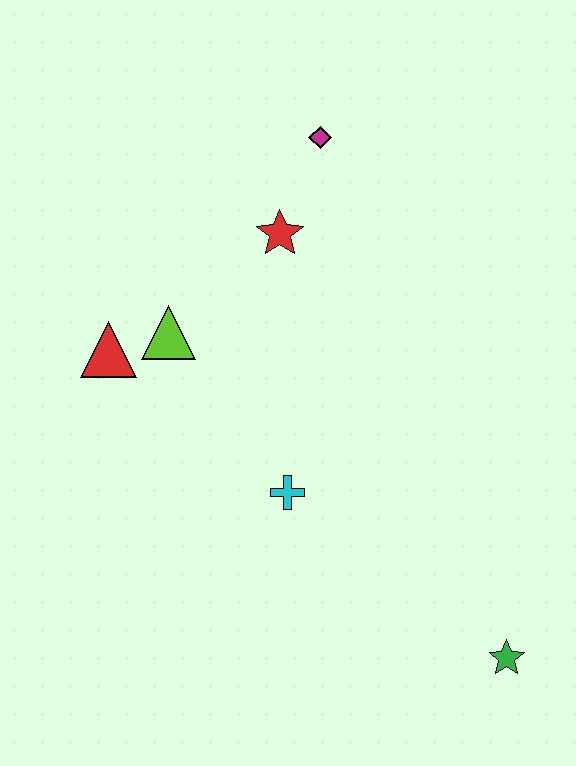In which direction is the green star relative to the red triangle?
The green star is to the right of the red triangle.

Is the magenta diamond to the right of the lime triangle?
Yes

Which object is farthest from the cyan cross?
The magenta diamond is farthest from the cyan cross.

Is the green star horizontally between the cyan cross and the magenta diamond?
No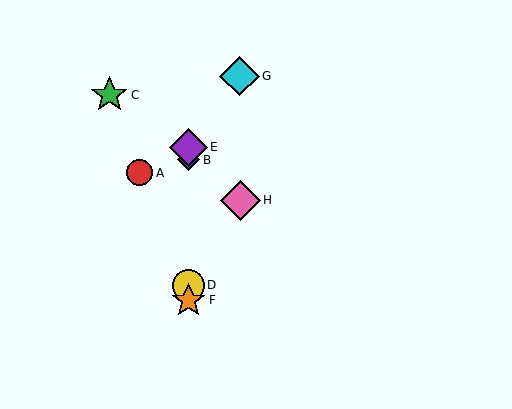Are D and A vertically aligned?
No, D is at x≈189 and A is at x≈140.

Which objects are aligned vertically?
Objects B, D, E, F are aligned vertically.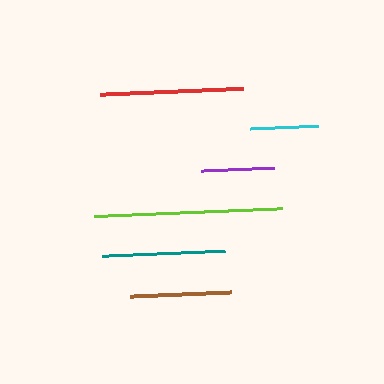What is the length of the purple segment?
The purple segment is approximately 72 pixels long.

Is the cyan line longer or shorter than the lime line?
The lime line is longer than the cyan line.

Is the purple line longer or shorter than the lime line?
The lime line is longer than the purple line.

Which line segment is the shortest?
The cyan line is the shortest at approximately 68 pixels.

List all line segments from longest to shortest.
From longest to shortest: lime, red, teal, brown, purple, cyan.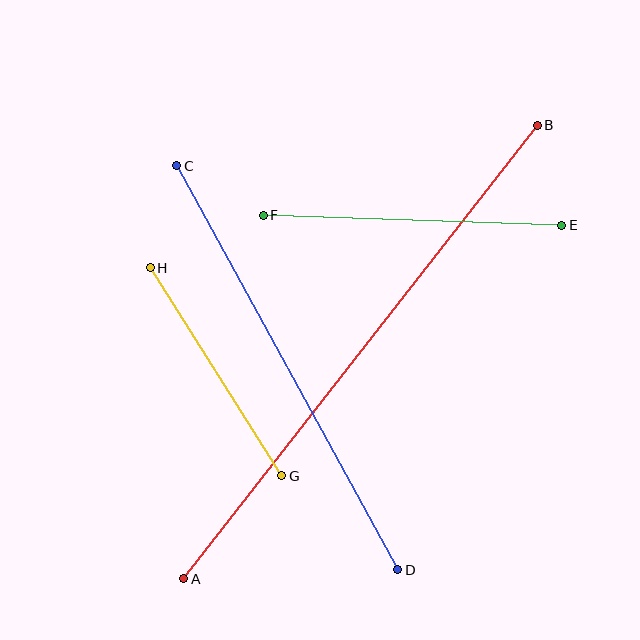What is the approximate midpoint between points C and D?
The midpoint is at approximately (287, 368) pixels.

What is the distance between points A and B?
The distance is approximately 575 pixels.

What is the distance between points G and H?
The distance is approximately 246 pixels.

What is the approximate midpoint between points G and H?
The midpoint is at approximately (216, 372) pixels.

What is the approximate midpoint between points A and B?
The midpoint is at approximately (360, 352) pixels.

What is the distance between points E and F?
The distance is approximately 299 pixels.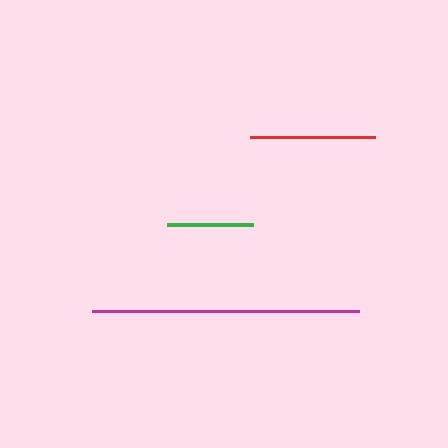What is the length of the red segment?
The red segment is approximately 125 pixels long.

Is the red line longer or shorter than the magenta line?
The magenta line is longer than the red line.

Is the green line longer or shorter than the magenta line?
The magenta line is longer than the green line.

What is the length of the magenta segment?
The magenta segment is approximately 267 pixels long.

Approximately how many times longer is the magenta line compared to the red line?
The magenta line is approximately 2.1 times the length of the red line.